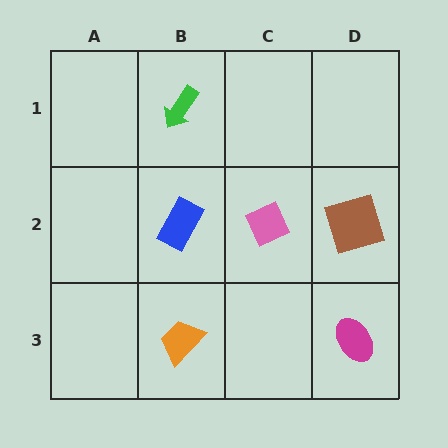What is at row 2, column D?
A brown square.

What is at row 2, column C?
A pink diamond.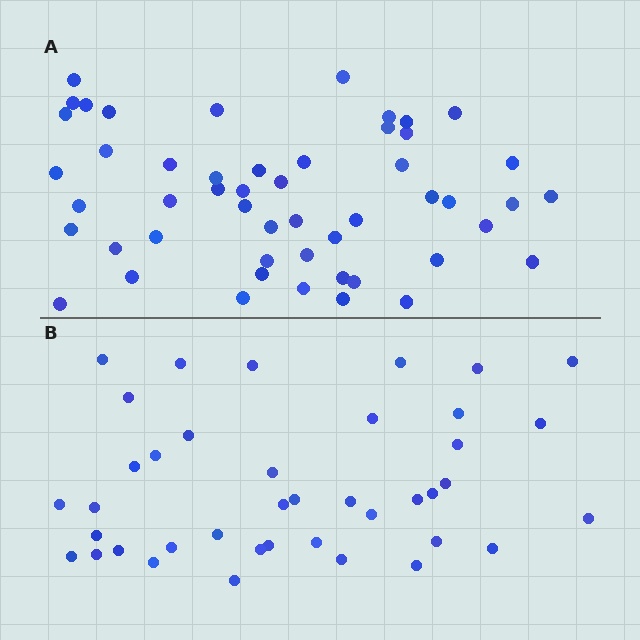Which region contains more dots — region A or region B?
Region A (the top region) has more dots.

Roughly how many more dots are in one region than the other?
Region A has roughly 12 or so more dots than region B.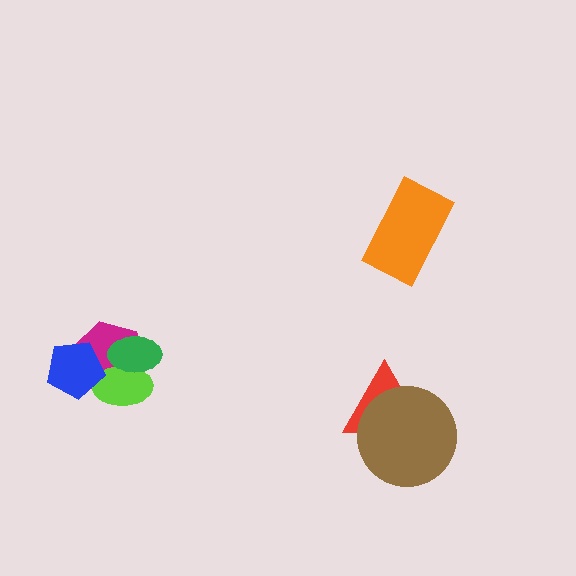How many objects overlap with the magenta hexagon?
3 objects overlap with the magenta hexagon.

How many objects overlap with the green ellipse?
2 objects overlap with the green ellipse.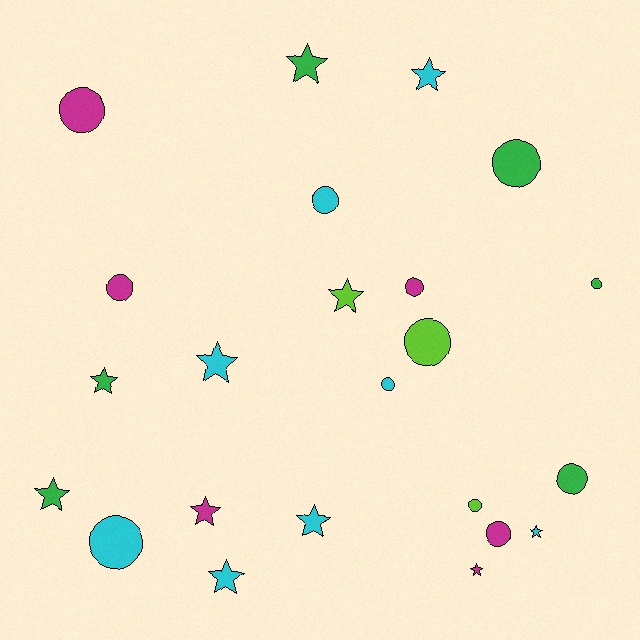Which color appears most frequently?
Cyan, with 8 objects.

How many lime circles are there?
There are 2 lime circles.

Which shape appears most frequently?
Circle, with 12 objects.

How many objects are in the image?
There are 23 objects.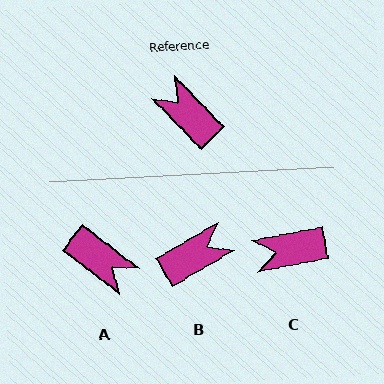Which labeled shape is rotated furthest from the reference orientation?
A, about 171 degrees away.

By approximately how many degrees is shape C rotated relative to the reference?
Approximately 57 degrees counter-clockwise.